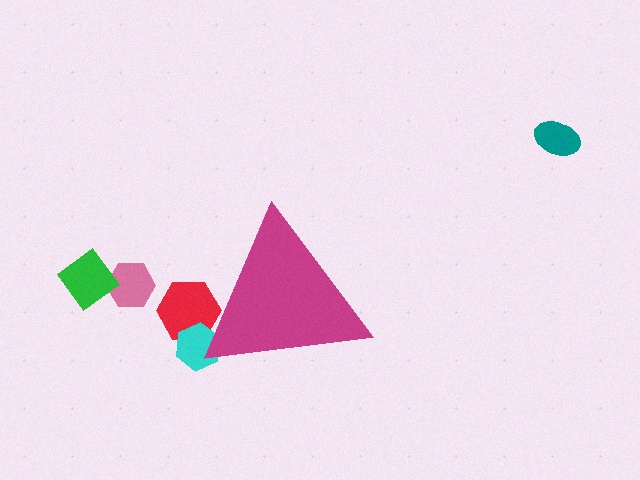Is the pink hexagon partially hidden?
No, the pink hexagon is fully visible.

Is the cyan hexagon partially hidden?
Yes, the cyan hexagon is partially hidden behind the magenta triangle.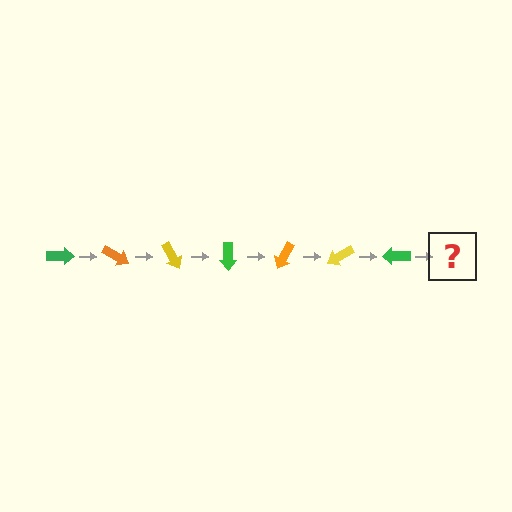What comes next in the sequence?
The next element should be an orange arrow, rotated 210 degrees from the start.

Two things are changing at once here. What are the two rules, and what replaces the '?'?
The two rules are that it rotates 30 degrees each step and the color cycles through green, orange, and yellow. The '?' should be an orange arrow, rotated 210 degrees from the start.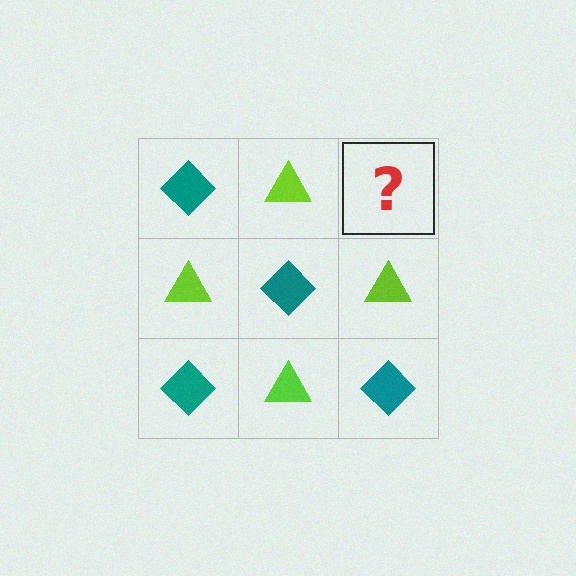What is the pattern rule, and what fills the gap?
The rule is that it alternates teal diamond and lime triangle in a checkerboard pattern. The gap should be filled with a teal diamond.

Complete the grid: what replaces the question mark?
The question mark should be replaced with a teal diamond.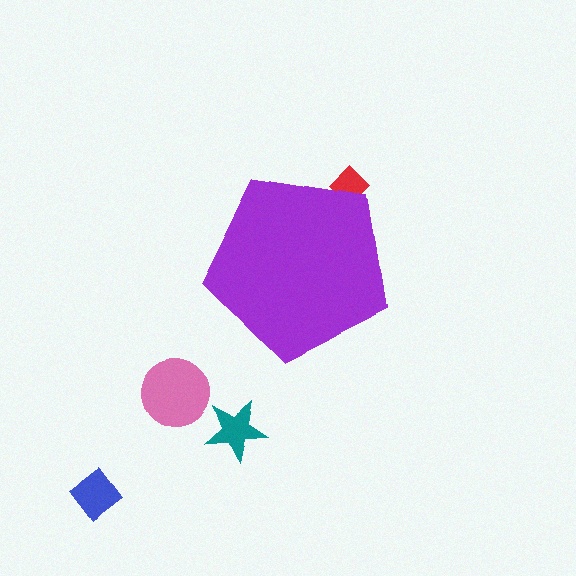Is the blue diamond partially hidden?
No, the blue diamond is fully visible.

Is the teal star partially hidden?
No, the teal star is fully visible.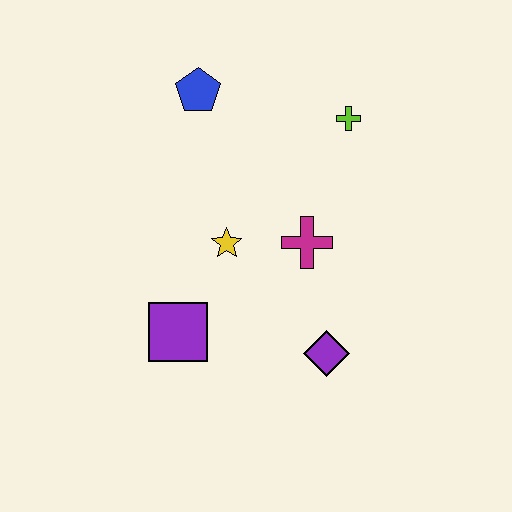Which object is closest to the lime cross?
The magenta cross is closest to the lime cross.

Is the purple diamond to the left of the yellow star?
No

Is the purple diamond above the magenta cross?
No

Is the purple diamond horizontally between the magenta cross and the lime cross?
Yes